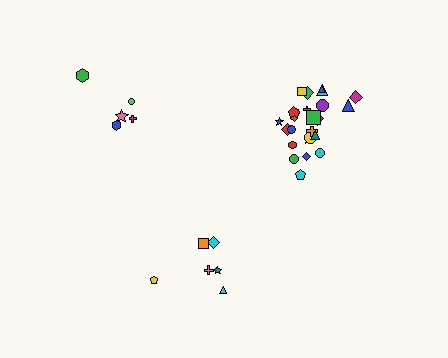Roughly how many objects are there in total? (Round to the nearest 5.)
Roughly 35 objects in total.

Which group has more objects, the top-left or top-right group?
The top-right group.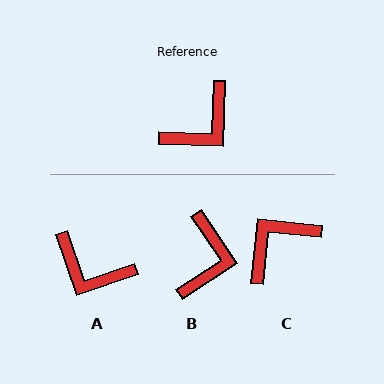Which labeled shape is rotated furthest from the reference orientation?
C, about 176 degrees away.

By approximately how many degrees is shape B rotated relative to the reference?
Approximately 35 degrees counter-clockwise.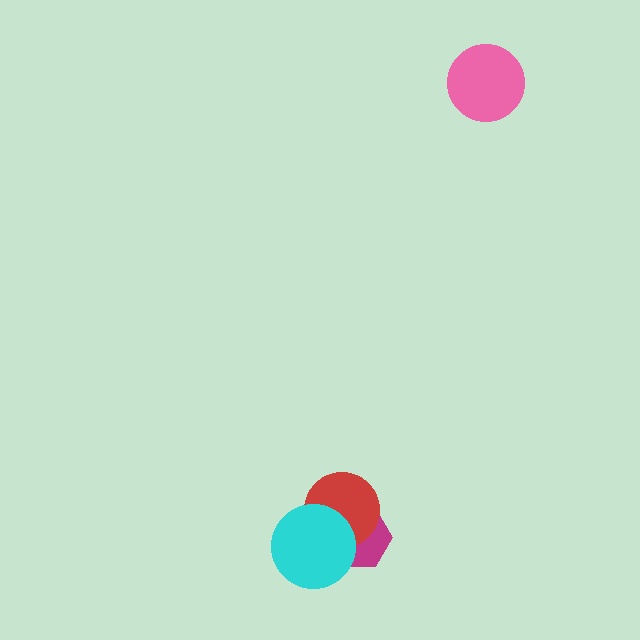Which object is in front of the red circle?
The cyan circle is in front of the red circle.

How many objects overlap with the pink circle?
0 objects overlap with the pink circle.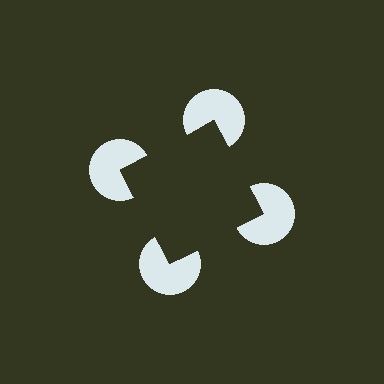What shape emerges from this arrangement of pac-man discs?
An illusory square — its edges are inferred from the aligned wedge cuts in the pac-man discs, not physically drawn.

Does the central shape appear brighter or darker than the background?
It typically appears slightly darker than the background, even though no actual brightness change is drawn.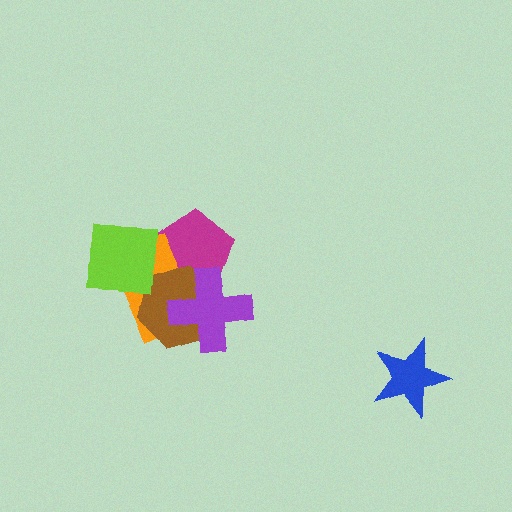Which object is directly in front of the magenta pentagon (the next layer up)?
The orange rectangle is directly in front of the magenta pentagon.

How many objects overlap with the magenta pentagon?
4 objects overlap with the magenta pentagon.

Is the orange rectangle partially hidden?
Yes, it is partially covered by another shape.